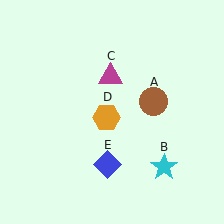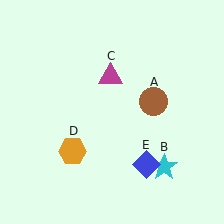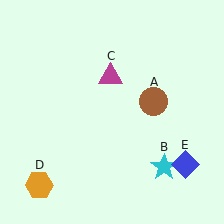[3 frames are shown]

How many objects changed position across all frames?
2 objects changed position: orange hexagon (object D), blue diamond (object E).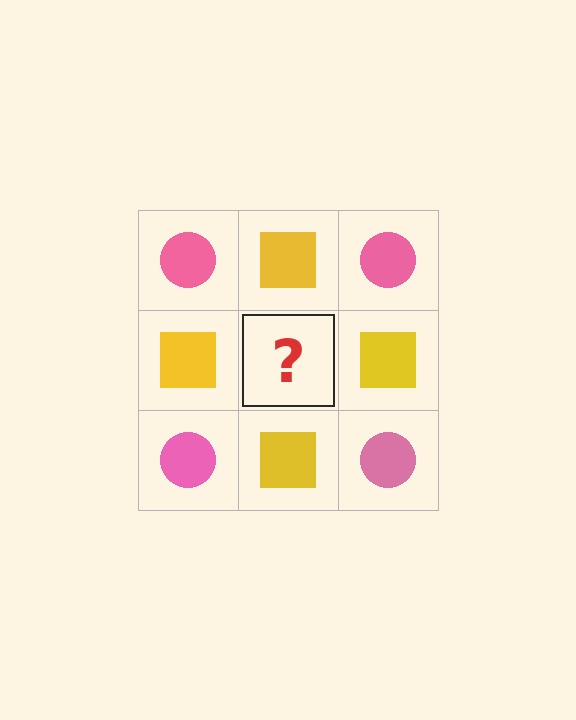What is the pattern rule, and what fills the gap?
The rule is that it alternates pink circle and yellow square in a checkerboard pattern. The gap should be filled with a pink circle.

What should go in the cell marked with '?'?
The missing cell should contain a pink circle.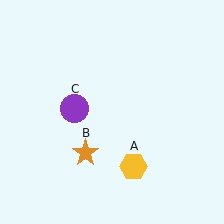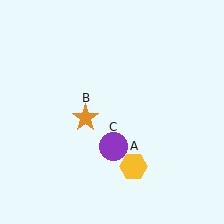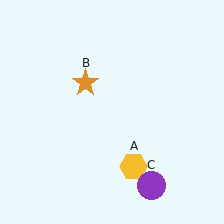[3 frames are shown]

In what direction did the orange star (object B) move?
The orange star (object B) moved up.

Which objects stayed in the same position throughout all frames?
Yellow hexagon (object A) remained stationary.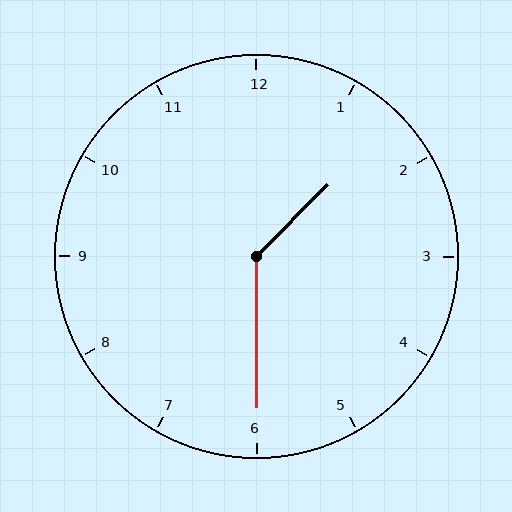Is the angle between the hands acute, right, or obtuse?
It is obtuse.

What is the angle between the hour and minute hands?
Approximately 135 degrees.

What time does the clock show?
1:30.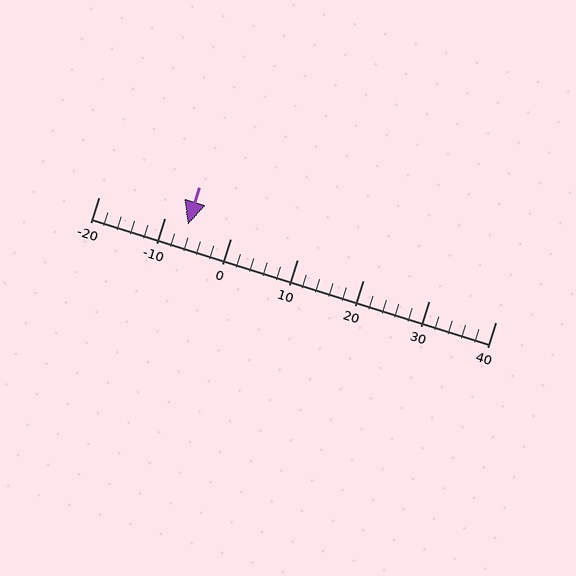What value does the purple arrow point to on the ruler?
The purple arrow points to approximately -6.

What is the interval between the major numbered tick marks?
The major tick marks are spaced 10 units apart.